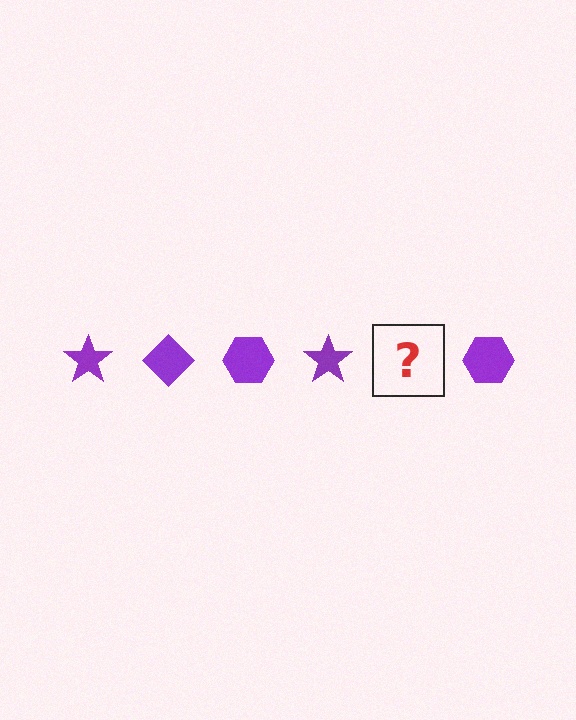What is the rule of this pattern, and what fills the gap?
The rule is that the pattern cycles through star, diamond, hexagon shapes in purple. The gap should be filled with a purple diamond.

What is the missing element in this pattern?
The missing element is a purple diamond.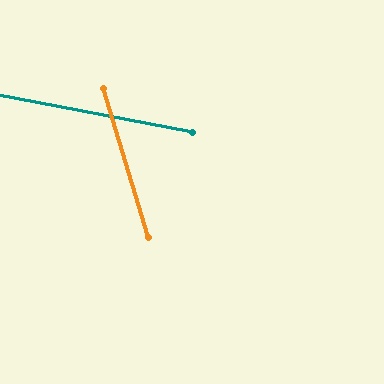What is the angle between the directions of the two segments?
Approximately 62 degrees.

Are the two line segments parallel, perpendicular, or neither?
Neither parallel nor perpendicular — they differ by about 62°.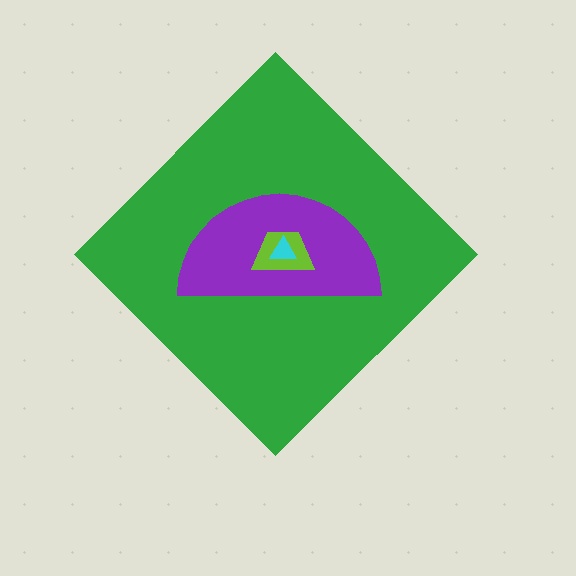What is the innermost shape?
The cyan triangle.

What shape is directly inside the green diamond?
The purple semicircle.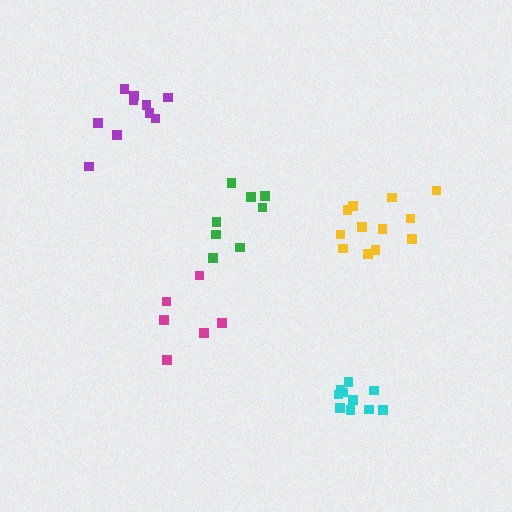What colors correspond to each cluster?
The clusters are colored: purple, yellow, magenta, cyan, green.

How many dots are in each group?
Group 1: 10 dots, Group 2: 12 dots, Group 3: 6 dots, Group 4: 10 dots, Group 5: 8 dots (46 total).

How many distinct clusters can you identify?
There are 5 distinct clusters.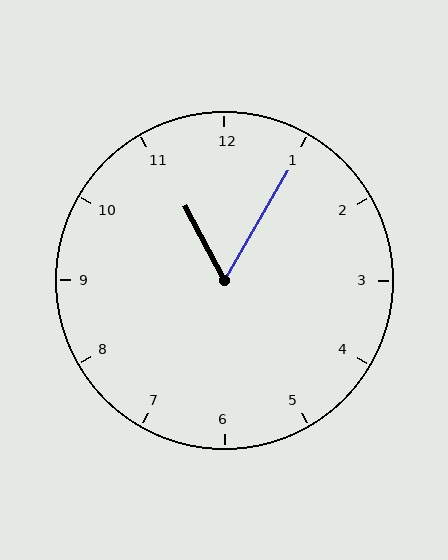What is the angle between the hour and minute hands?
Approximately 58 degrees.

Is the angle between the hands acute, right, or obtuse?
It is acute.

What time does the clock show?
11:05.